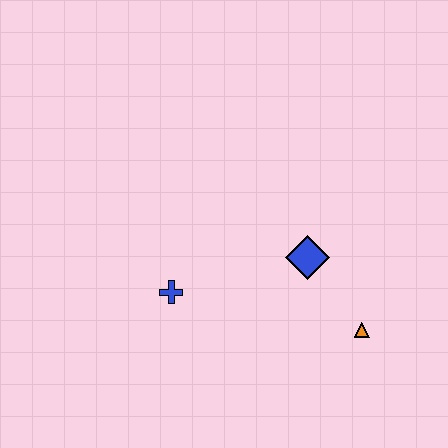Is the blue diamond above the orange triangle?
Yes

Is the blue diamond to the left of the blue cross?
No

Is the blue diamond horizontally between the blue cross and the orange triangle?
Yes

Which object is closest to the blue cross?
The blue diamond is closest to the blue cross.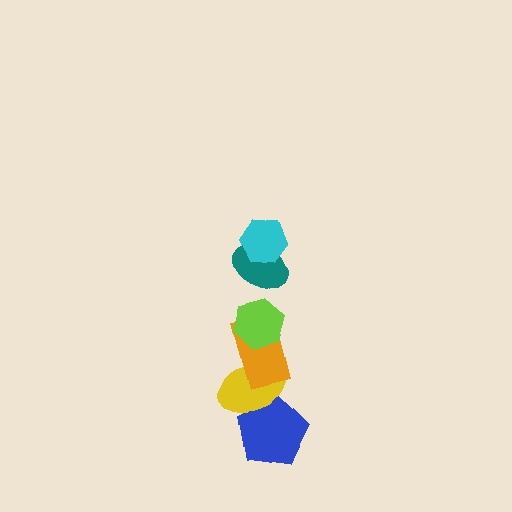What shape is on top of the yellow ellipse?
The orange rectangle is on top of the yellow ellipse.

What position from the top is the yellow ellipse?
The yellow ellipse is 5th from the top.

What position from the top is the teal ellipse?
The teal ellipse is 2nd from the top.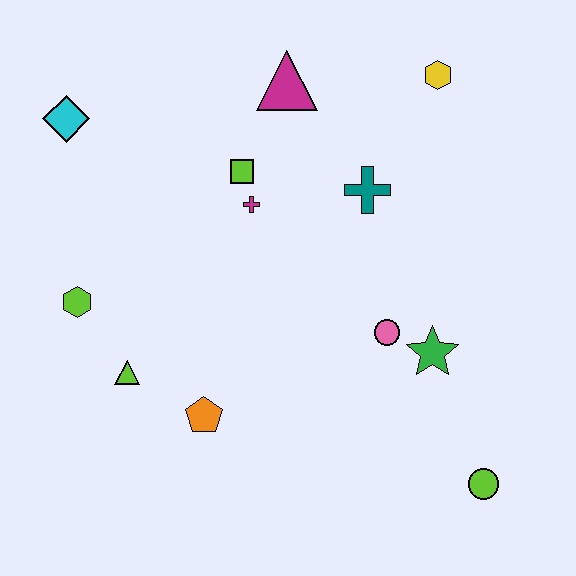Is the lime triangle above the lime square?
No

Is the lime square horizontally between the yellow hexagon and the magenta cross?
No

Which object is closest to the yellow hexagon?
The teal cross is closest to the yellow hexagon.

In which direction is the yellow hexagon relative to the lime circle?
The yellow hexagon is above the lime circle.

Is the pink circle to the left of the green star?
Yes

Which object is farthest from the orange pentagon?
The yellow hexagon is farthest from the orange pentagon.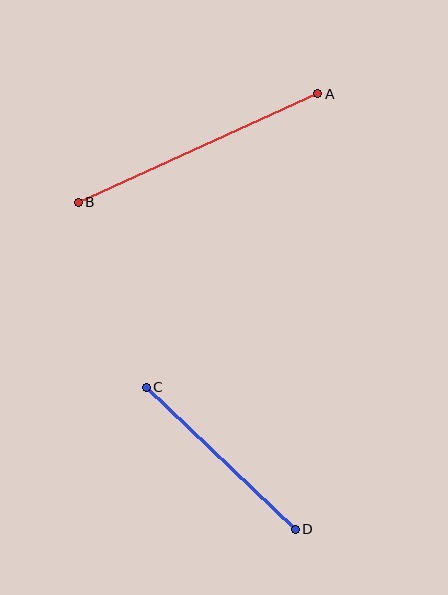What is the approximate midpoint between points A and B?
The midpoint is at approximately (198, 148) pixels.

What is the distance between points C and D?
The distance is approximately 206 pixels.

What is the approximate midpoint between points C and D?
The midpoint is at approximately (221, 458) pixels.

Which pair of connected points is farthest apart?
Points A and B are farthest apart.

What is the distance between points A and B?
The distance is approximately 263 pixels.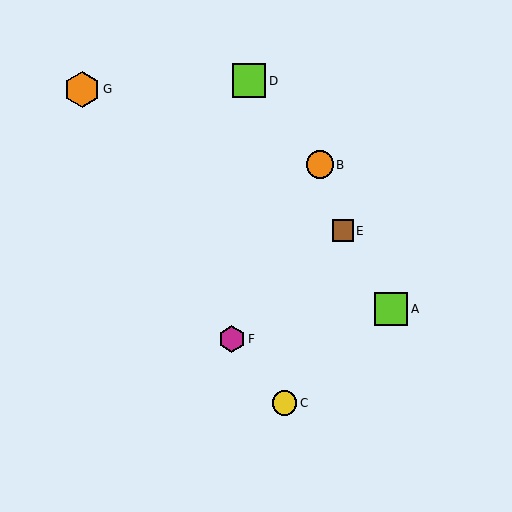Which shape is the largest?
The orange hexagon (labeled G) is the largest.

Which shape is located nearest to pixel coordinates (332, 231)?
The brown square (labeled E) at (343, 231) is nearest to that location.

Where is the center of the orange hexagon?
The center of the orange hexagon is at (82, 89).